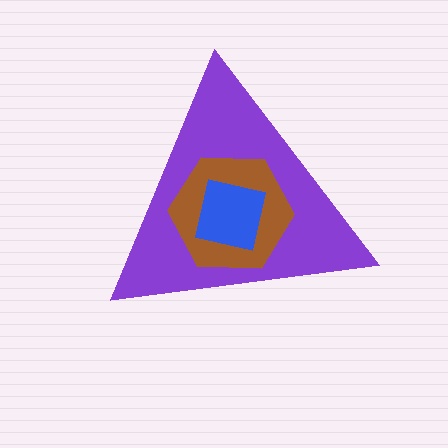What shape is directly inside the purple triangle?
The brown hexagon.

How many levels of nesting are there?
3.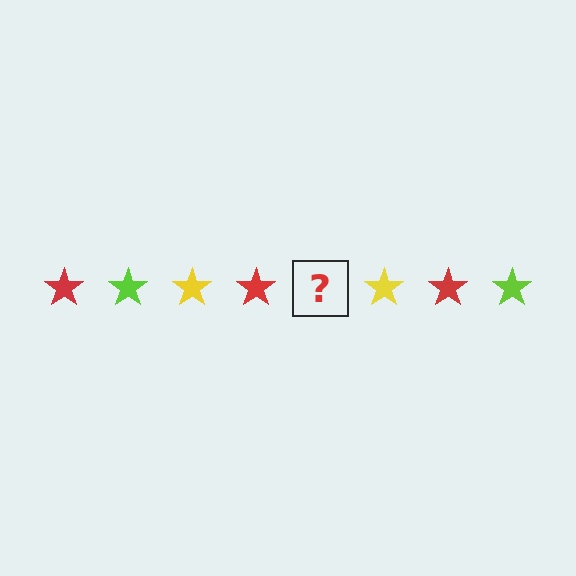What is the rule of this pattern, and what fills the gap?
The rule is that the pattern cycles through red, lime, yellow stars. The gap should be filled with a lime star.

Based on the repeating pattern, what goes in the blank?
The blank should be a lime star.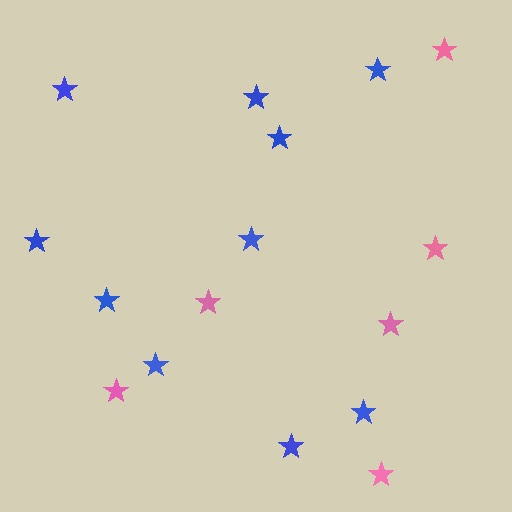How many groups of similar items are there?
There are 2 groups: one group of blue stars (10) and one group of pink stars (6).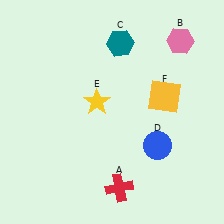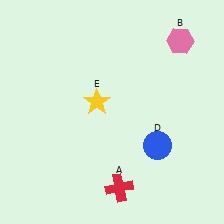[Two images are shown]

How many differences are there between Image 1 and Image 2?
There are 2 differences between the two images.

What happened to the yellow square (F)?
The yellow square (F) was removed in Image 2. It was in the top-right area of Image 1.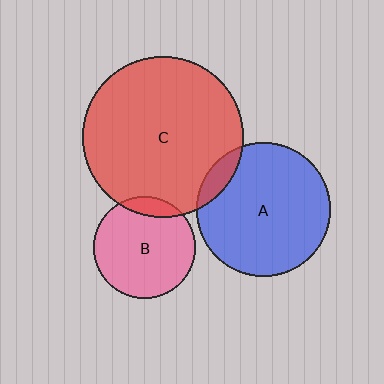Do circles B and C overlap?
Yes.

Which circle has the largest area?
Circle C (red).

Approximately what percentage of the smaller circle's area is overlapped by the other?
Approximately 10%.